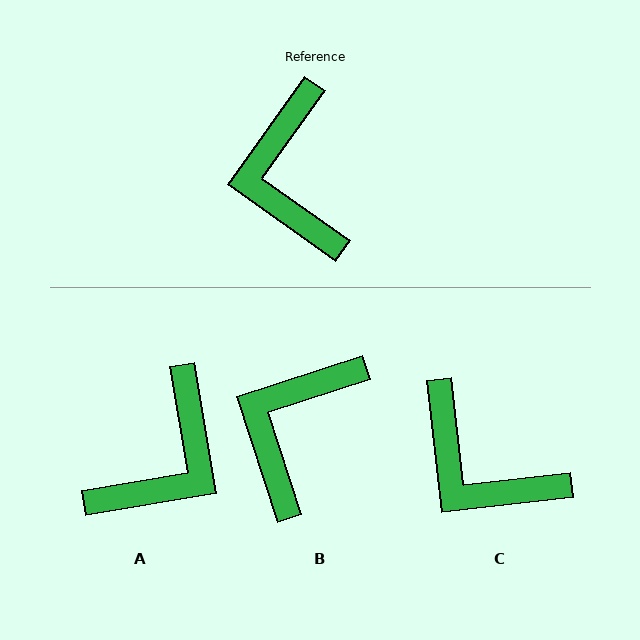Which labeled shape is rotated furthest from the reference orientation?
A, about 135 degrees away.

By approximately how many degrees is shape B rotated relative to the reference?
Approximately 36 degrees clockwise.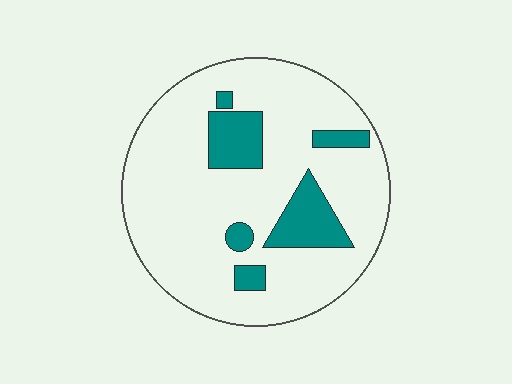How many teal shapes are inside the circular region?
6.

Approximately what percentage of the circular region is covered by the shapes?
Approximately 15%.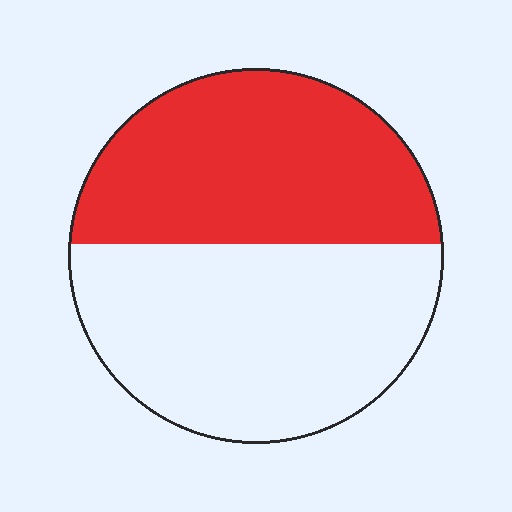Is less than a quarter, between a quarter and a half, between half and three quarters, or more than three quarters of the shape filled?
Between a quarter and a half.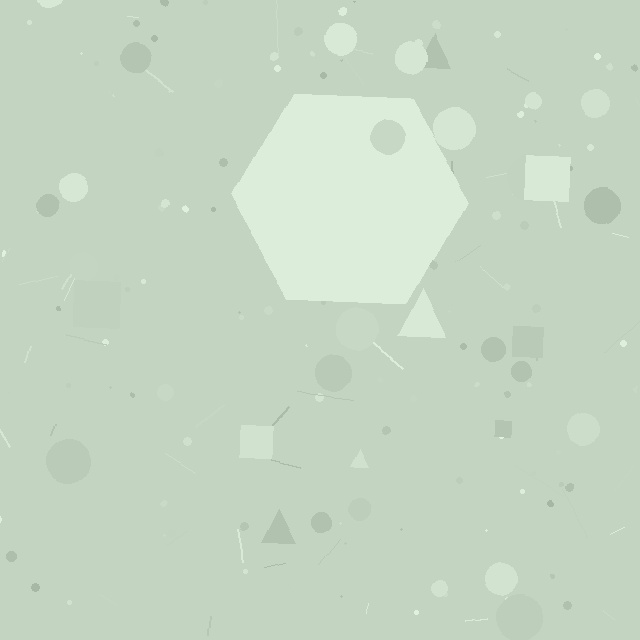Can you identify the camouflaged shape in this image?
The camouflaged shape is a hexagon.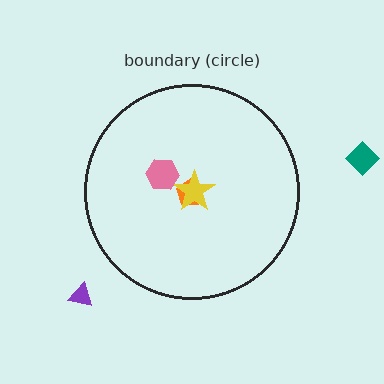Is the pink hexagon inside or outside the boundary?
Inside.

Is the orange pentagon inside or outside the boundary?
Inside.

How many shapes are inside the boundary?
3 inside, 2 outside.